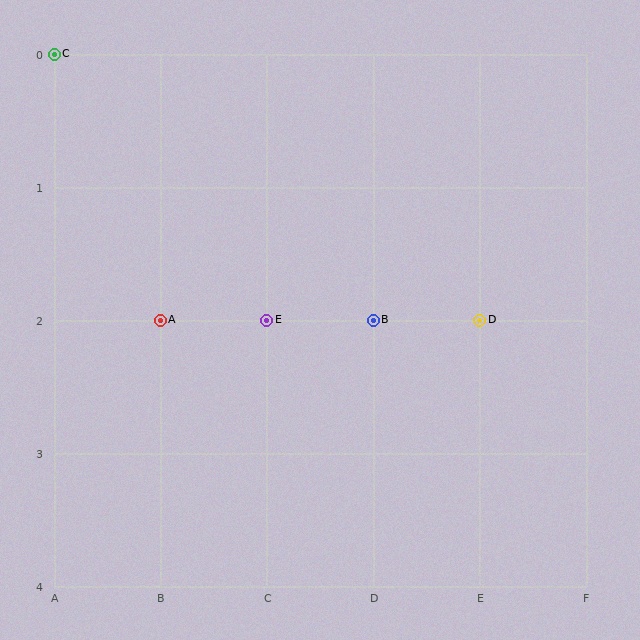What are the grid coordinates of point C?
Point C is at grid coordinates (A, 0).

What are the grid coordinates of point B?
Point B is at grid coordinates (D, 2).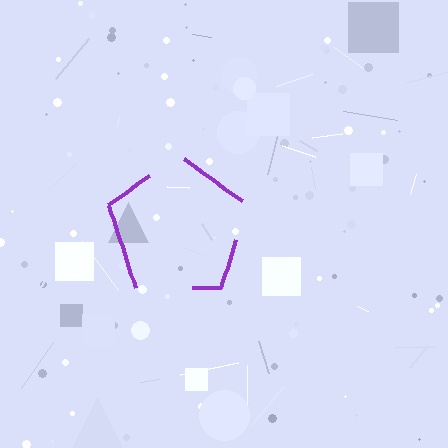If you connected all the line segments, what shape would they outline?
They would outline a pentagon.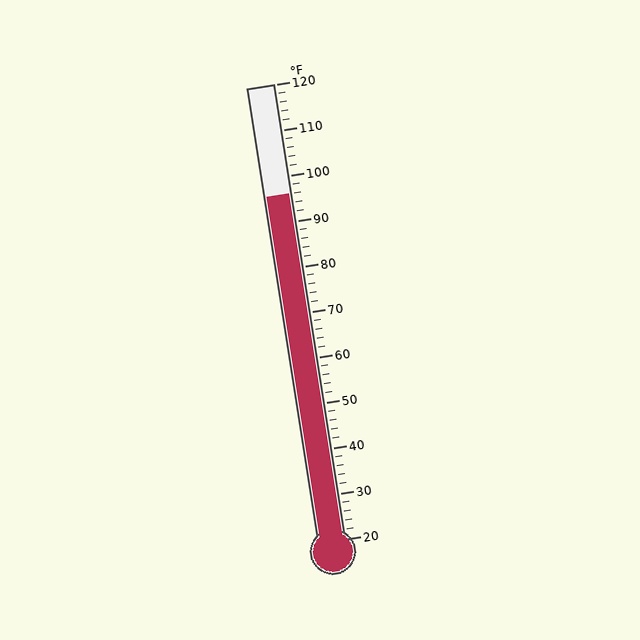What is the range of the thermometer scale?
The thermometer scale ranges from 20°F to 120°F.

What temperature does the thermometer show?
The thermometer shows approximately 96°F.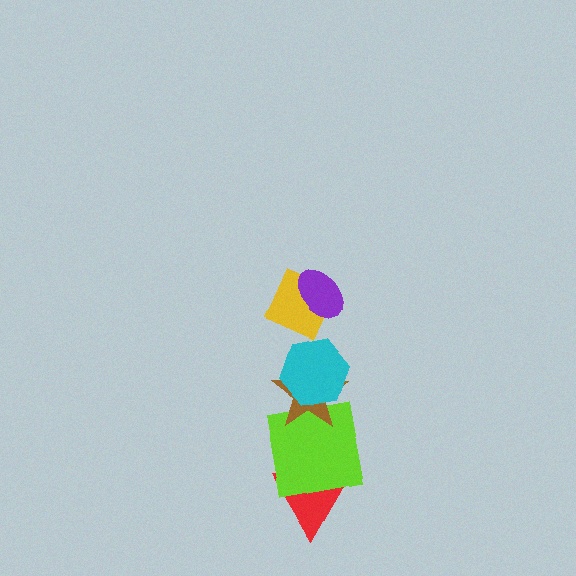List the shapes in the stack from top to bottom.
From top to bottom: the purple ellipse, the yellow diamond, the cyan hexagon, the brown star, the lime square, the red triangle.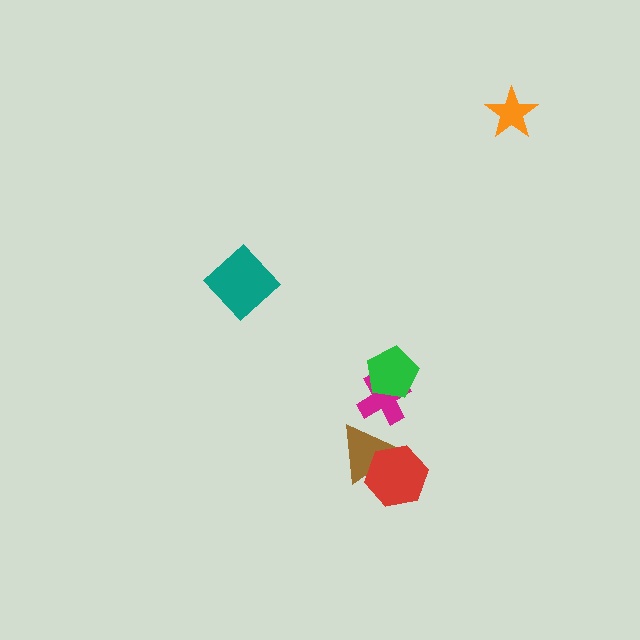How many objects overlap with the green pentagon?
1 object overlaps with the green pentagon.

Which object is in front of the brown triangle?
The red hexagon is in front of the brown triangle.